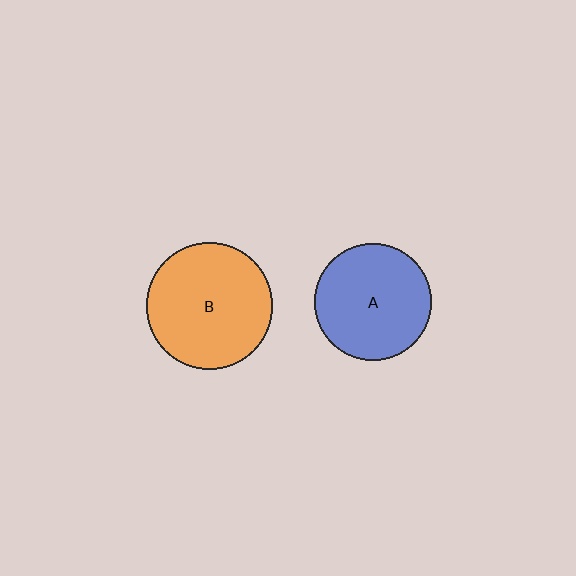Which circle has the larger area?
Circle B (orange).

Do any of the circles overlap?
No, none of the circles overlap.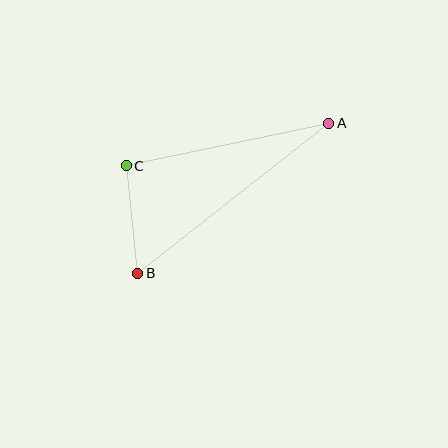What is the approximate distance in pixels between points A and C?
The distance between A and C is approximately 207 pixels.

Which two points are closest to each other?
Points B and C are closest to each other.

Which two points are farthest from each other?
Points A and B are farthest from each other.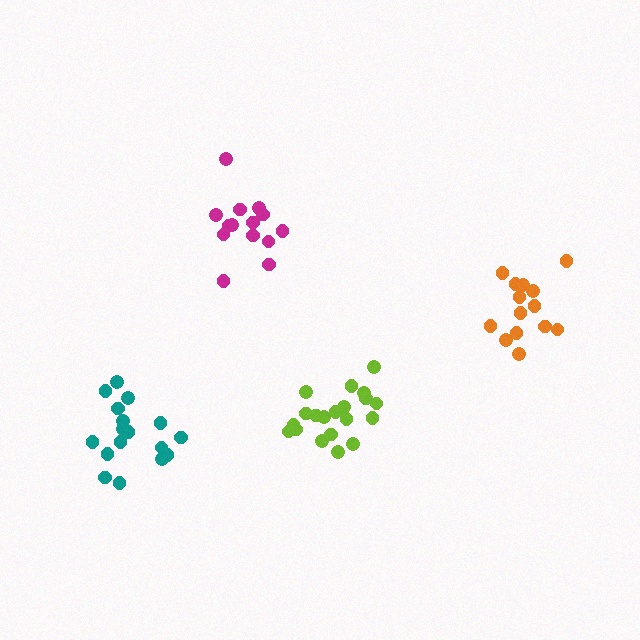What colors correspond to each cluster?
The clusters are colored: orange, magenta, teal, lime.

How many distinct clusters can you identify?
There are 4 distinct clusters.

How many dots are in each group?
Group 1: 14 dots, Group 2: 14 dots, Group 3: 17 dots, Group 4: 20 dots (65 total).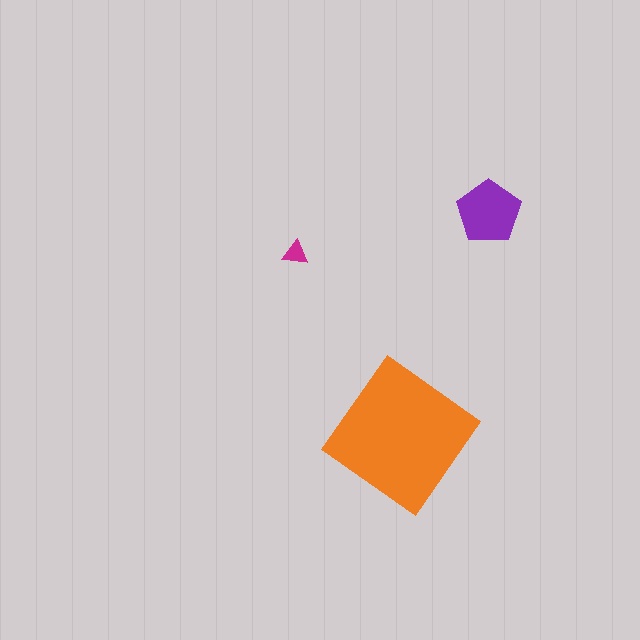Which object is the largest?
The orange diamond.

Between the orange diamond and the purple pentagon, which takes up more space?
The orange diamond.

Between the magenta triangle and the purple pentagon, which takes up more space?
The purple pentagon.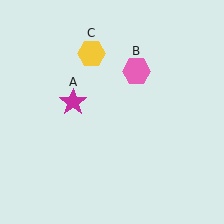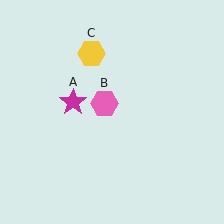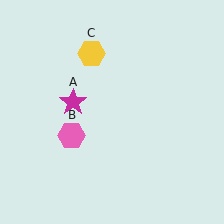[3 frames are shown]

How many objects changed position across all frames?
1 object changed position: pink hexagon (object B).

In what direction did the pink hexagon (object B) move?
The pink hexagon (object B) moved down and to the left.